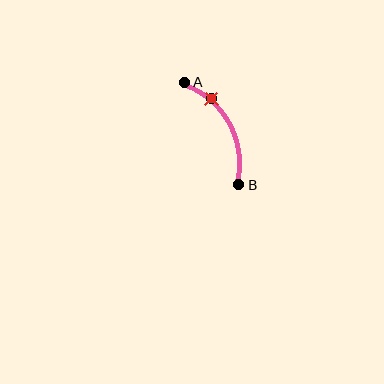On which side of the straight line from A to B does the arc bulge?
The arc bulges to the right of the straight line connecting A and B.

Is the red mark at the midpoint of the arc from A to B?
No. The red mark lies on the arc but is closer to endpoint A. The arc midpoint would be at the point on the curve equidistant along the arc from both A and B.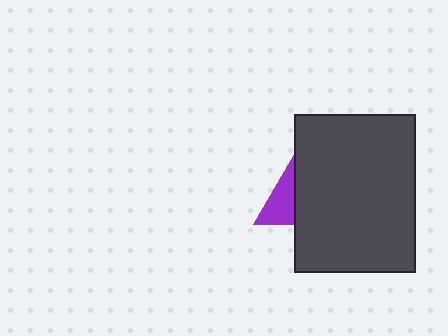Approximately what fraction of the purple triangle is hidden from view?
Roughly 66% of the purple triangle is hidden behind the dark gray rectangle.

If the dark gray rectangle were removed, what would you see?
You would see the complete purple triangle.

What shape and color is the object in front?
The object in front is a dark gray rectangle.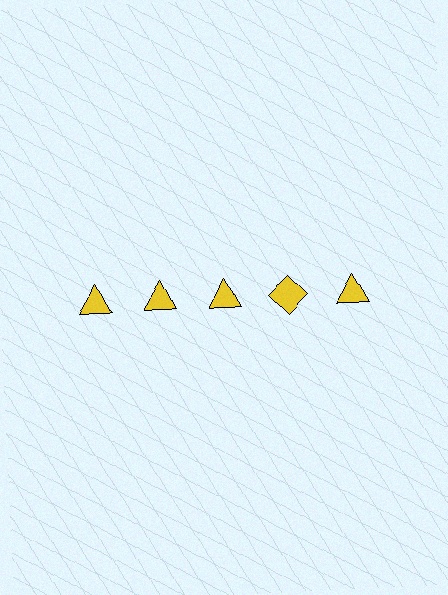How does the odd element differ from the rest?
It has a different shape: diamond instead of triangle.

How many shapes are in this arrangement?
There are 5 shapes arranged in a grid pattern.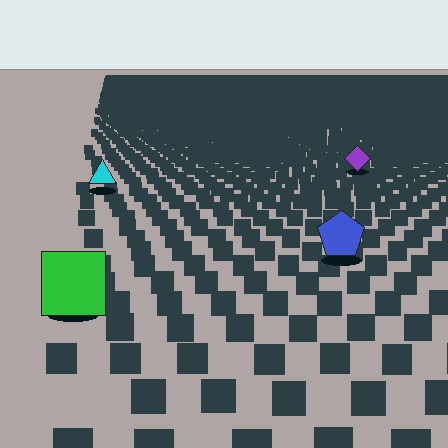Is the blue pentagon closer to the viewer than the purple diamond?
Yes. The blue pentagon is closer — you can tell from the texture gradient: the ground texture is coarser near it.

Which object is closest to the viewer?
The green square is closest. The texture marks near it are larger and more spread out.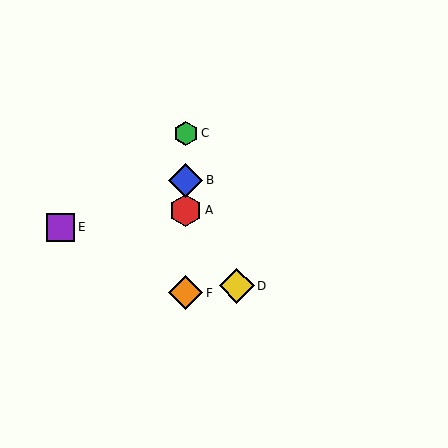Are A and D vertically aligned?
No, A is at x≈186 and D is at x≈237.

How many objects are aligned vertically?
4 objects (A, B, C, F) are aligned vertically.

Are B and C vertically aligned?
Yes, both are at x≈186.